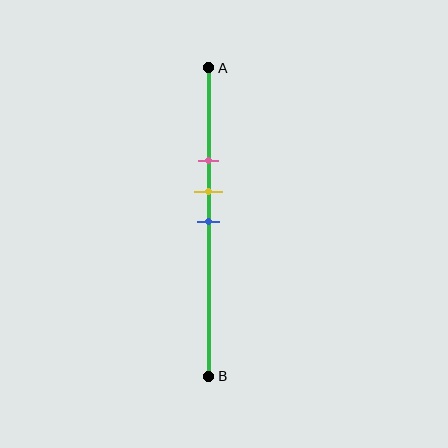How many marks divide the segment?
There are 3 marks dividing the segment.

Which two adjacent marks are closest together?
The yellow and blue marks are the closest adjacent pair.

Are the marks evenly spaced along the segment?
Yes, the marks are approximately evenly spaced.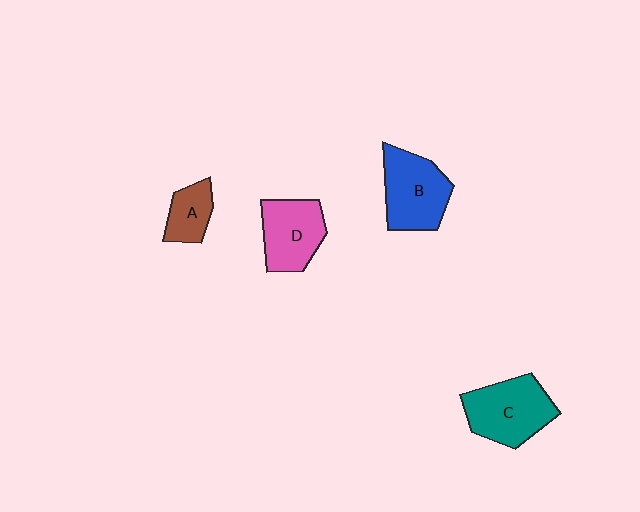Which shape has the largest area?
Shape C (teal).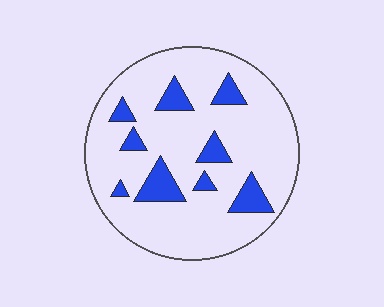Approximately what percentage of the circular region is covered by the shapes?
Approximately 15%.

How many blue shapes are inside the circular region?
9.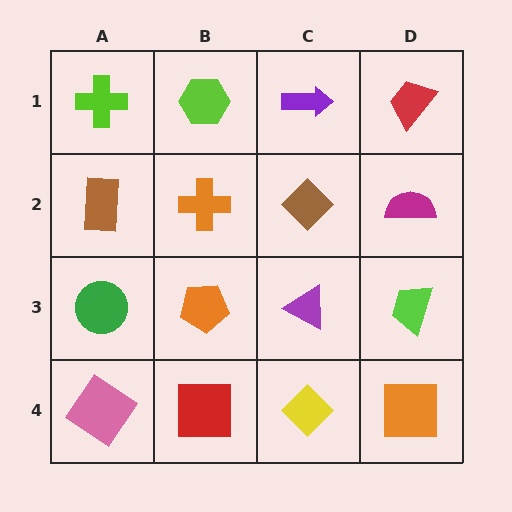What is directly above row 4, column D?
A lime trapezoid.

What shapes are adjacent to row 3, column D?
A magenta semicircle (row 2, column D), an orange square (row 4, column D), a purple triangle (row 3, column C).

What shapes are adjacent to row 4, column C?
A purple triangle (row 3, column C), a red square (row 4, column B), an orange square (row 4, column D).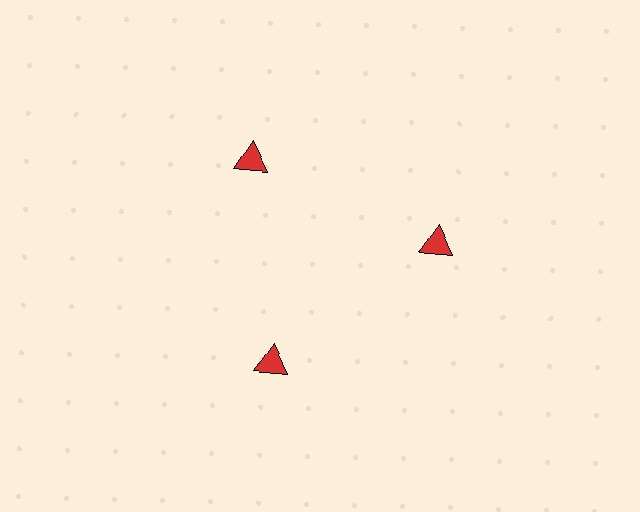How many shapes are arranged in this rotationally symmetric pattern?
There are 3 shapes, arranged in 3 groups of 1.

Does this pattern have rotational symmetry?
Yes, this pattern has 3-fold rotational symmetry. It looks the same after rotating 120 degrees around the center.